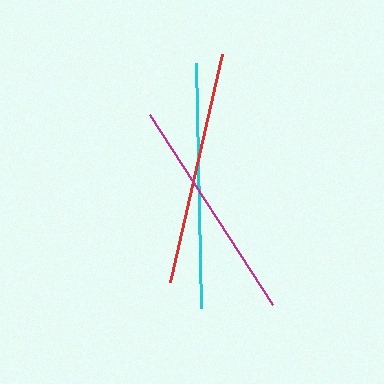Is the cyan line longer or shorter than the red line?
The cyan line is longer than the red line.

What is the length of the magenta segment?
The magenta segment is approximately 227 pixels long.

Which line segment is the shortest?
The magenta line is the shortest at approximately 227 pixels.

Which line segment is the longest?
The cyan line is the longest at approximately 246 pixels.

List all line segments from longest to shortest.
From longest to shortest: cyan, red, magenta.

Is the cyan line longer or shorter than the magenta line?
The cyan line is longer than the magenta line.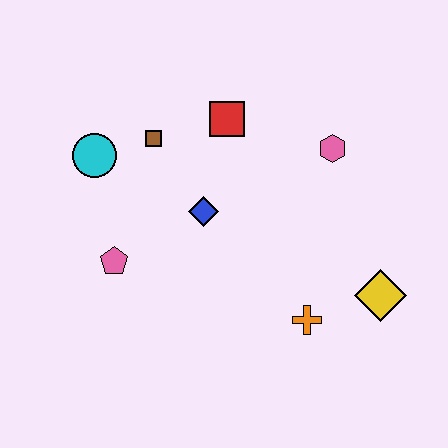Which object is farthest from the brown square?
The yellow diamond is farthest from the brown square.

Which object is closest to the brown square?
The cyan circle is closest to the brown square.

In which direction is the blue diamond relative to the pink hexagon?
The blue diamond is to the left of the pink hexagon.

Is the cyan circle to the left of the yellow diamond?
Yes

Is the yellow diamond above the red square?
No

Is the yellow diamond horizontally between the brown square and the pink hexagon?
No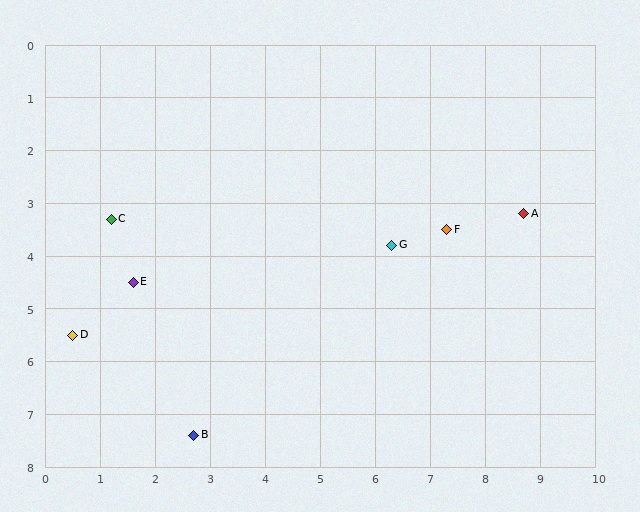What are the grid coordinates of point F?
Point F is at approximately (7.3, 3.5).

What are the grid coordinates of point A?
Point A is at approximately (8.7, 3.2).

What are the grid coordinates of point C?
Point C is at approximately (1.2, 3.3).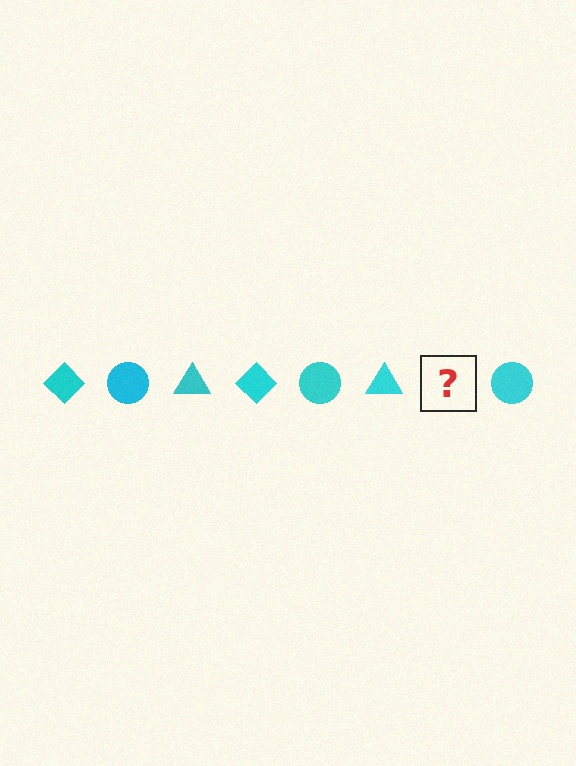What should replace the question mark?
The question mark should be replaced with a cyan diamond.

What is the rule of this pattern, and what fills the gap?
The rule is that the pattern cycles through diamond, circle, triangle shapes in cyan. The gap should be filled with a cyan diamond.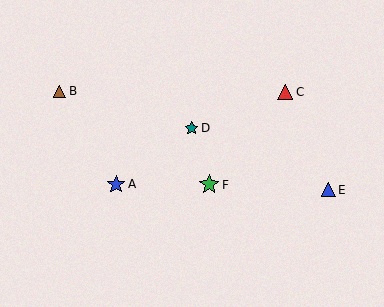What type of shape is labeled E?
Shape E is a blue triangle.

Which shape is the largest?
The green star (labeled F) is the largest.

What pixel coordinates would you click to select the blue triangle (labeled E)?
Click at (329, 190) to select the blue triangle E.